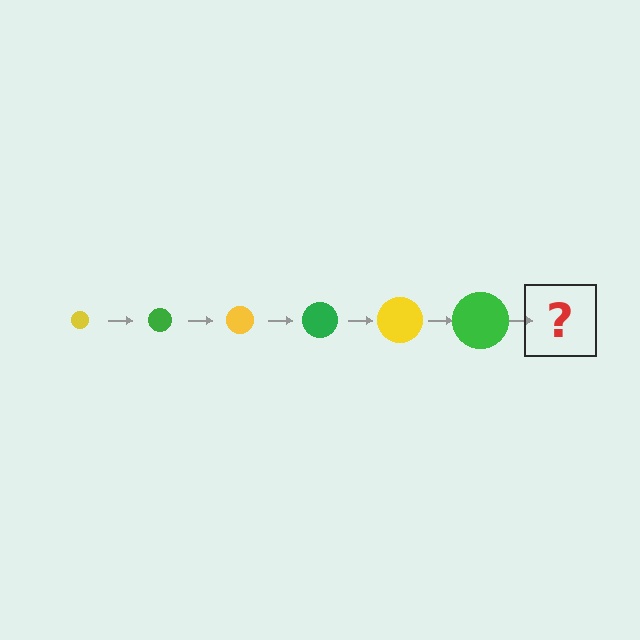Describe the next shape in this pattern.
It should be a yellow circle, larger than the previous one.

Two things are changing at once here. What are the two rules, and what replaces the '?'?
The two rules are that the circle grows larger each step and the color cycles through yellow and green. The '?' should be a yellow circle, larger than the previous one.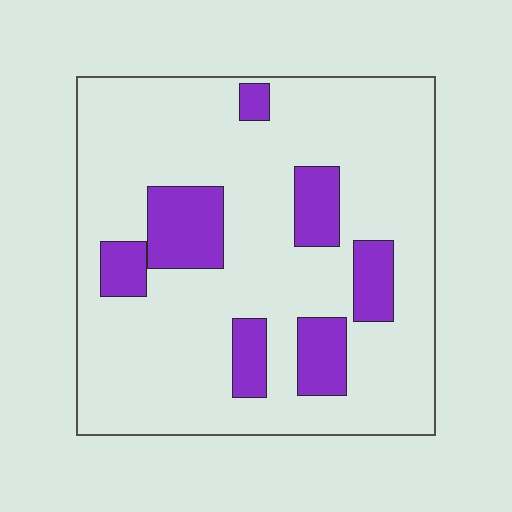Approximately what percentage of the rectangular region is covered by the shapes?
Approximately 20%.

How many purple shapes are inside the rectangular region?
7.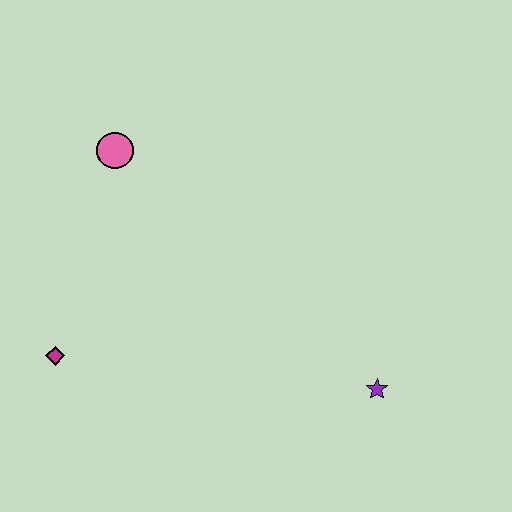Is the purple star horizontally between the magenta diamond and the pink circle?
No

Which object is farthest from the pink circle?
The purple star is farthest from the pink circle.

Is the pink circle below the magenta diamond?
No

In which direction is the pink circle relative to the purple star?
The pink circle is to the left of the purple star.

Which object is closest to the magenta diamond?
The pink circle is closest to the magenta diamond.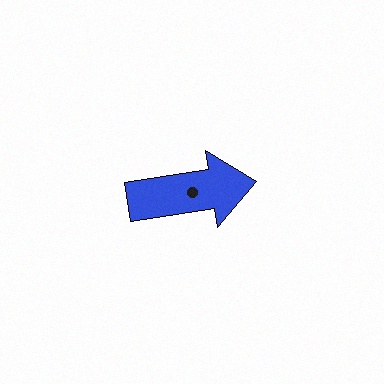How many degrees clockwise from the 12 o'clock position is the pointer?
Approximately 81 degrees.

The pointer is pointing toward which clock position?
Roughly 3 o'clock.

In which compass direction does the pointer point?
East.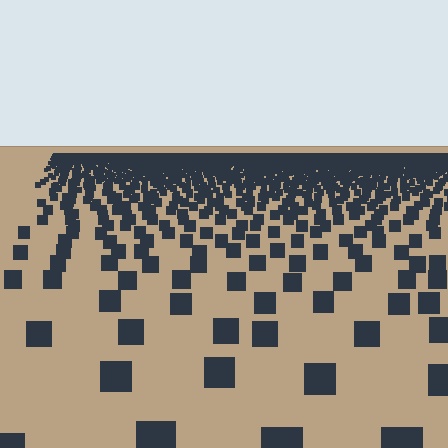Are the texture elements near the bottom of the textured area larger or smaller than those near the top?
Larger. Near the bottom, elements are closer to the viewer and appear at a bigger on-screen size.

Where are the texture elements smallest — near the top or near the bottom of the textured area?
Near the top.